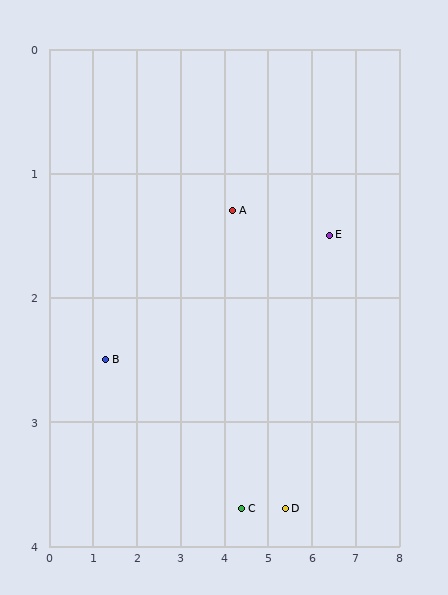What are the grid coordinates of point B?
Point B is at approximately (1.3, 2.5).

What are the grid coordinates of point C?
Point C is at approximately (4.4, 3.7).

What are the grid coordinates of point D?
Point D is at approximately (5.4, 3.7).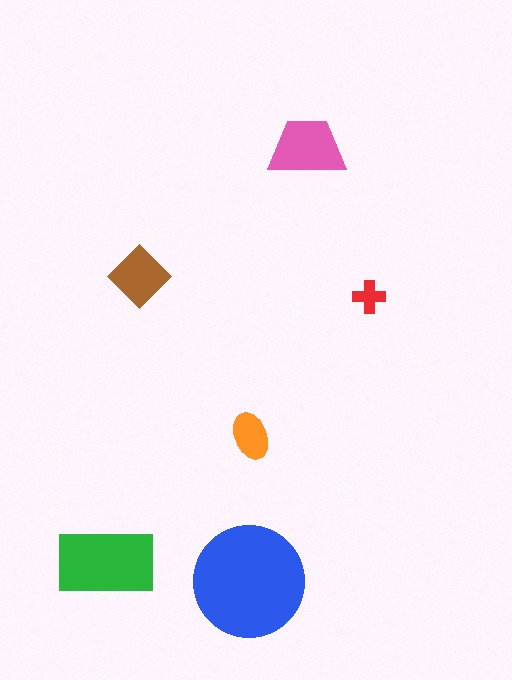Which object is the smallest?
The red cross.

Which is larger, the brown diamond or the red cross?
The brown diamond.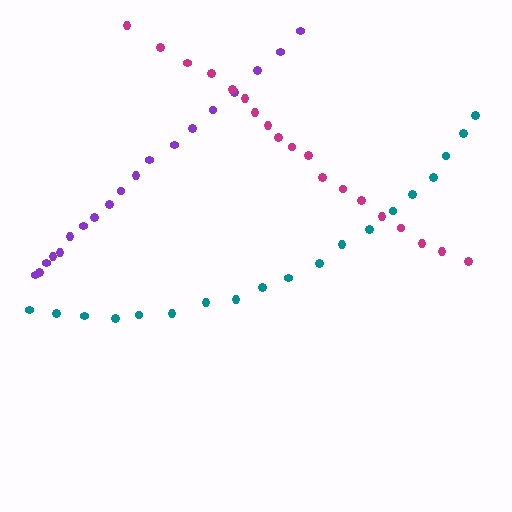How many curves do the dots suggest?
There are 3 distinct paths.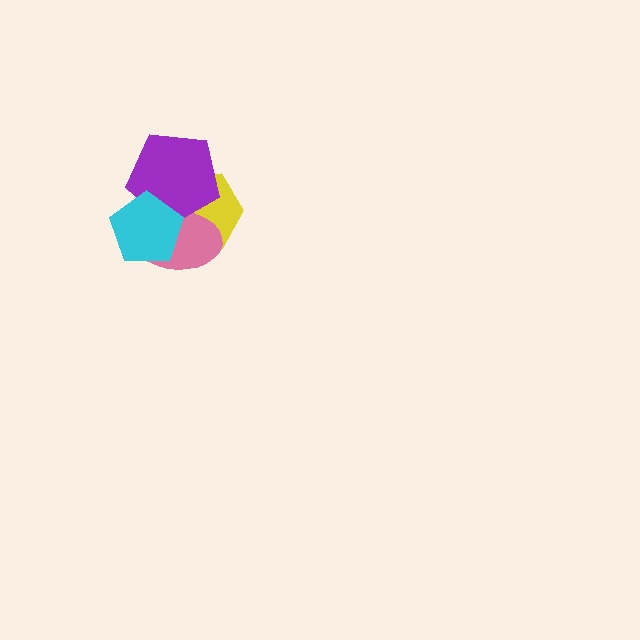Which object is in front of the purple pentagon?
The cyan pentagon is in front of the purple pentagon.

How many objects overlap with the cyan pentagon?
3 objects overlap with the cyan pentagon.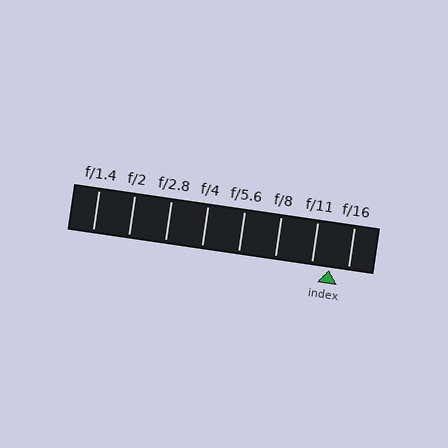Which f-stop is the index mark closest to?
The index mark is closest to f/16.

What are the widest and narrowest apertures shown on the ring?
The widest aperture shown is f/1.4 and the narrowest is f/16.